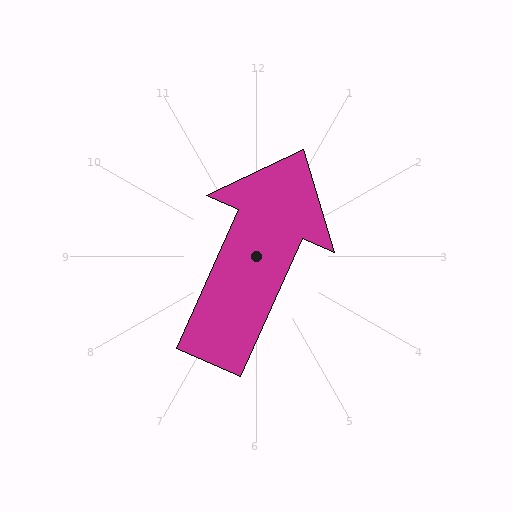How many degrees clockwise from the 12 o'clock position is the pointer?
Approximately 24 degrees.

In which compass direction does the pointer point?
Northeast.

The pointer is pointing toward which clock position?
Roughly 1 o'clock.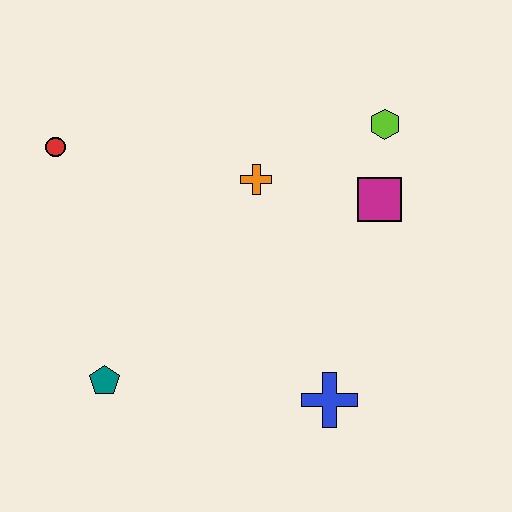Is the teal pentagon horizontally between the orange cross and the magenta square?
No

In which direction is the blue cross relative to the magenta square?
The blue cross is below the magenta square.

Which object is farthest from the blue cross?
The red circle is farthest from the blue cross.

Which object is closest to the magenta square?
The lime hexagon is closest to the magenta square.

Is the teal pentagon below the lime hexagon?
Yes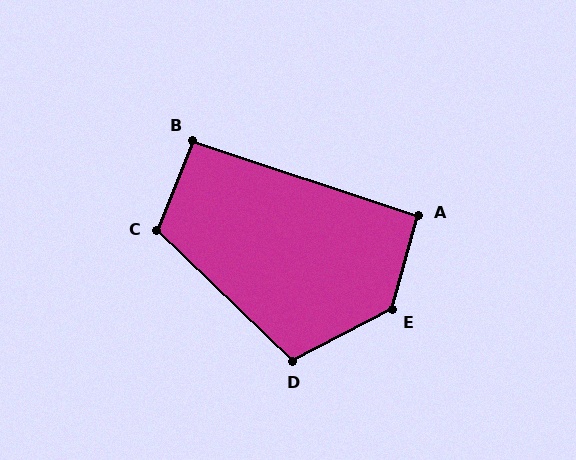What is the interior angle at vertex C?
Approximately 113 degrees (obtuse).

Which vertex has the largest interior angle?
E, at approximately 133 degrees.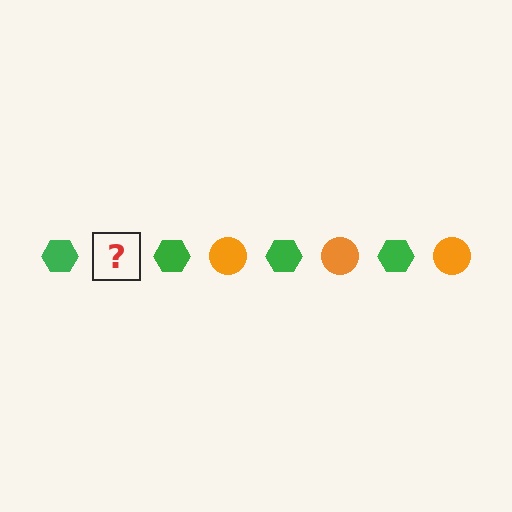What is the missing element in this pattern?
The missing element is an orange circle.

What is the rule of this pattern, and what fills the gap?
The rule is that the pattern alternates between green hexagon and orange circle. The gap should be filled with an orange circle.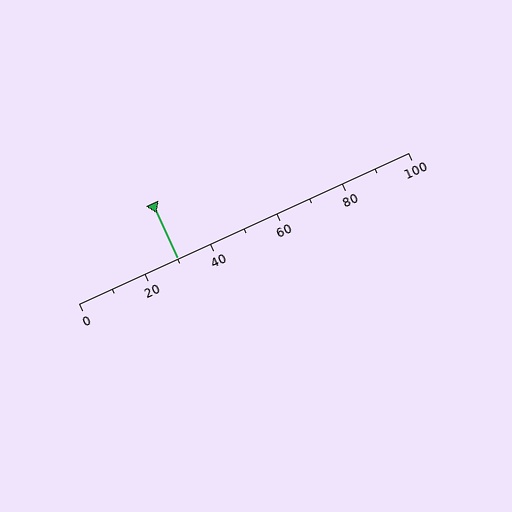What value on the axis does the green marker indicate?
The marker indicates approximately 30.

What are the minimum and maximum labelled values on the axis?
The axis runs from 0 to 100.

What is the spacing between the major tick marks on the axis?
The major ticks are spaced 20 apart.